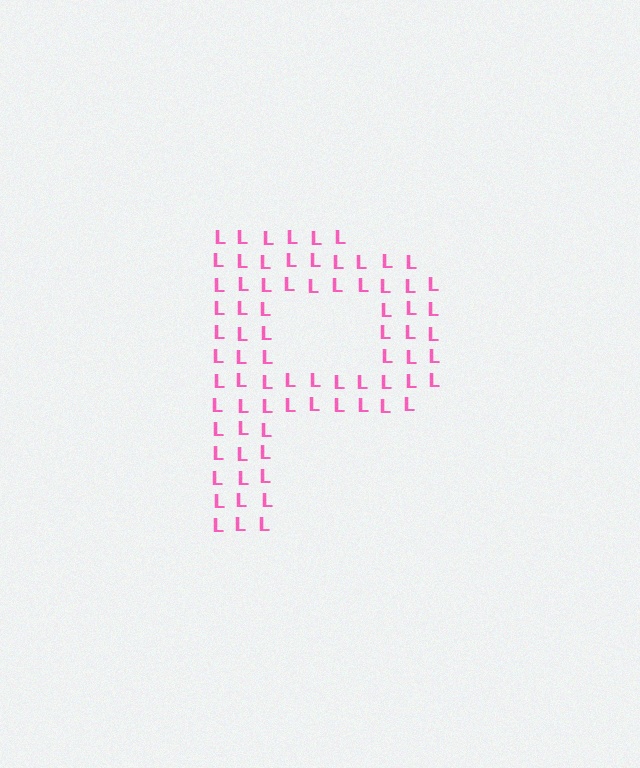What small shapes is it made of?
It is made of small letter L's.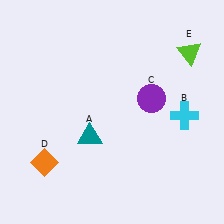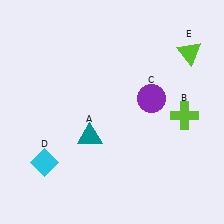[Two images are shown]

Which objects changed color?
B changed from cyan to lime. D changed from orange to cyan.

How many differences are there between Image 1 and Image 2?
There are 2 differences between the two images.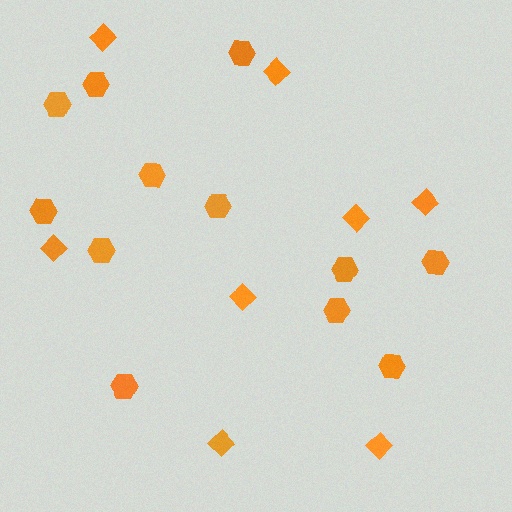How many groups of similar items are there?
There are 2 groups: one group of diamonds (8) and one group of hexagons (12).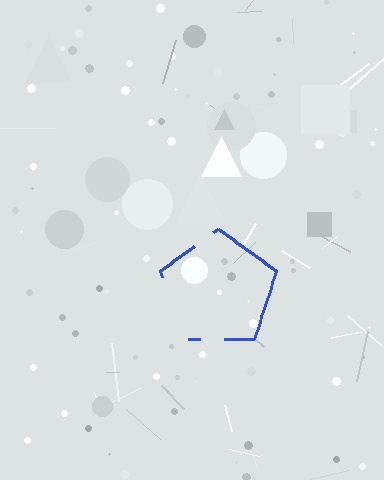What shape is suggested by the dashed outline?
The dashed outline suggests a pentagon.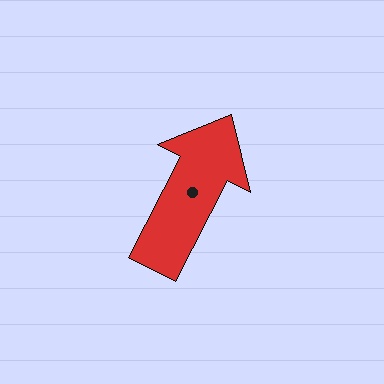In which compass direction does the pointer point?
Northeast.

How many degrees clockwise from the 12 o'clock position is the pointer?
Approximately 27 degrees.